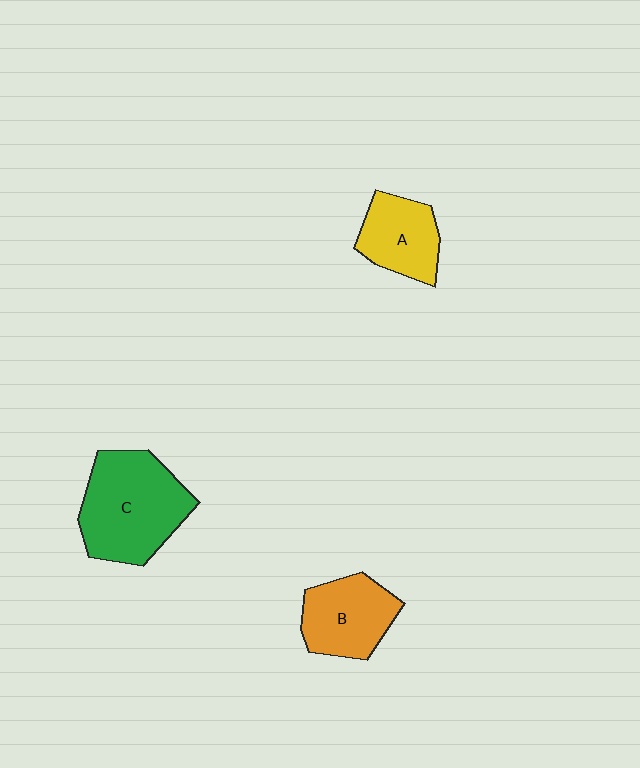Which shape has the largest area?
Shape C (green).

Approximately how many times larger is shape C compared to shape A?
Approximately 1.8 times.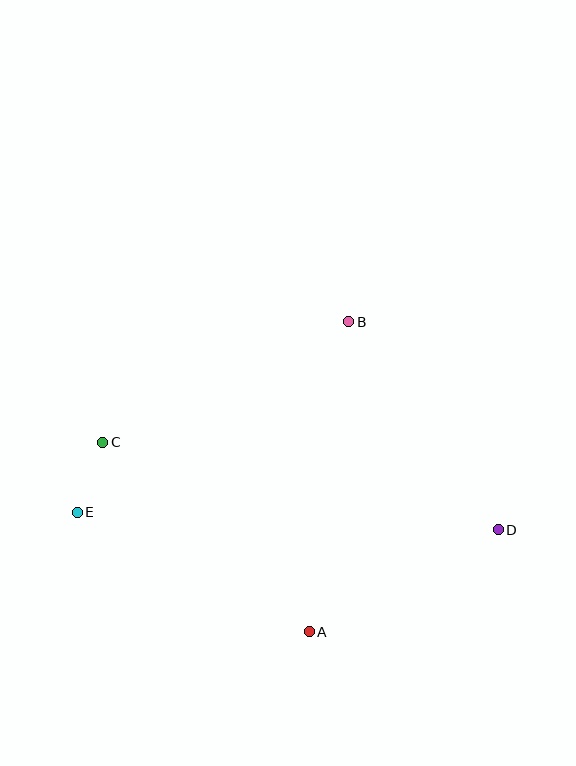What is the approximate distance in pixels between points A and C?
The distance between A and C is approximately 280 pixels.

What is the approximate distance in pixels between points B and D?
The distance between B and D is approximately 256 pixels.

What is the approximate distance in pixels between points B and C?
The distance between B and C is approximately 274 pixels.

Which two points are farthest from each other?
Points D and E are farthest from each other.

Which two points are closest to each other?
Points C and E are closest to each other.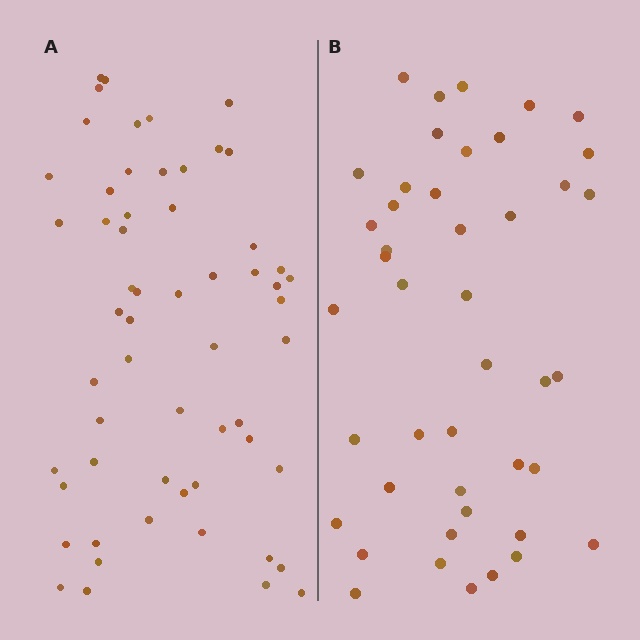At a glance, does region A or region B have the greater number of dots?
Region A (the left region) has more dots.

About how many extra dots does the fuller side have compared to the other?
Region A has approximately 15 more dots than region B.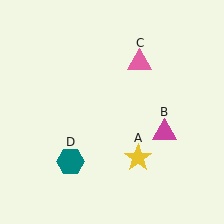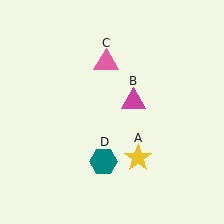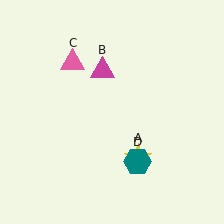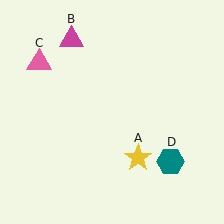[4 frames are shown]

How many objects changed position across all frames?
3 objects changed position: magenta triangle (object B), pink triangle (object C), teal hexagon (object D).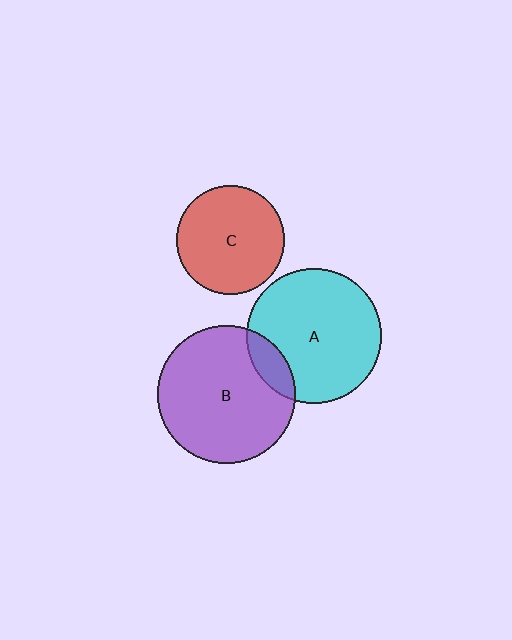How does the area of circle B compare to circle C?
Approximately 1.6 times.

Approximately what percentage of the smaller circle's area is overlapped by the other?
Approximately 15%.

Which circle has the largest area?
Circle B (purple).